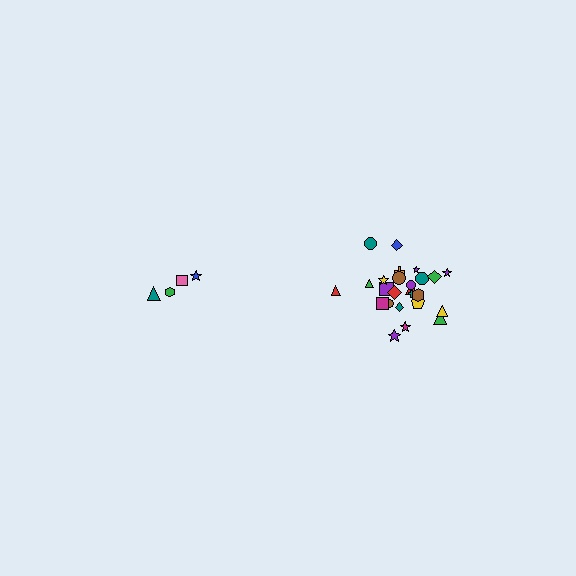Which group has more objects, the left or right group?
The right group.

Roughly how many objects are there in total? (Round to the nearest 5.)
Roughly 30 objects in total.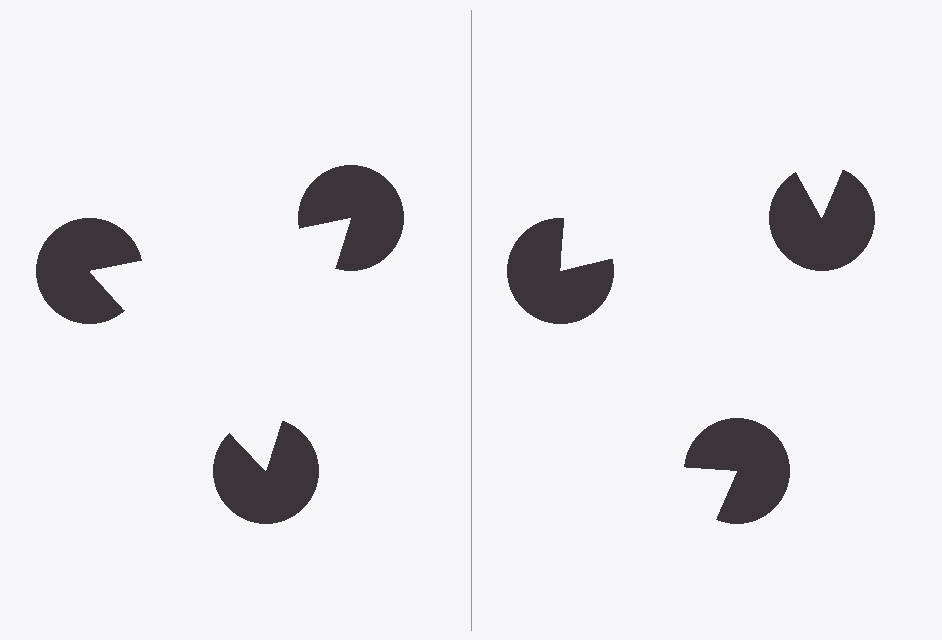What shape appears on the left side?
An illusory triangle.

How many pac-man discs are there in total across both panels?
6 — 3 on each side.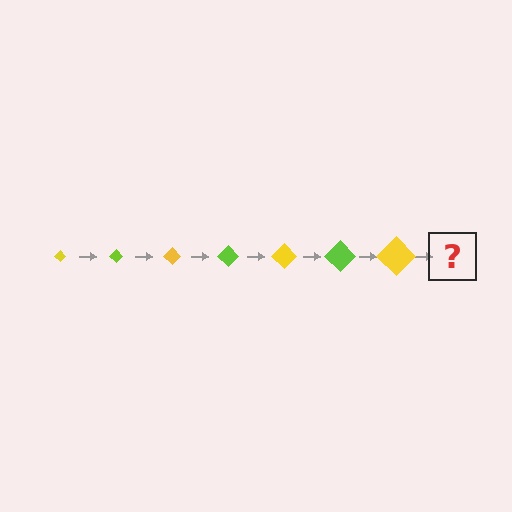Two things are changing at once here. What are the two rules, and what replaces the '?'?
The two rules are that the diamond grows larger each step and the color cycles through yellow and lime. The '?' should be a lime diamond, larger than the previous one.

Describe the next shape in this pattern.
It should be a lime diamond, larger than the previous one.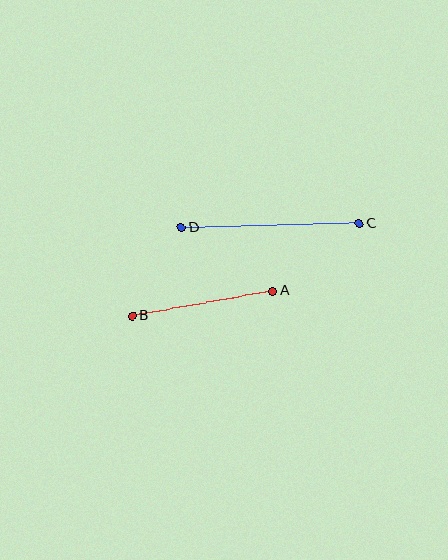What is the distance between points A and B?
The distance is approximately 143 pixels.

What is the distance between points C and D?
The distance is approximately 178 pixels.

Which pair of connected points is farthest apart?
Points C and D are farthest apart.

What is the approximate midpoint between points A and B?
The midpoint is at approximately (203, 303) pixels.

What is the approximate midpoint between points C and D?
The midpoint is at approximately (270, 226) pixels.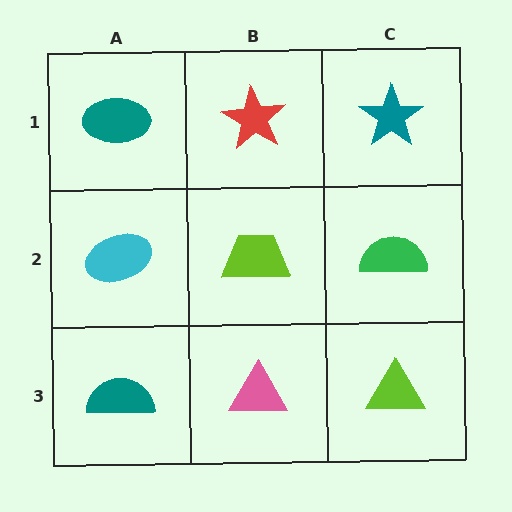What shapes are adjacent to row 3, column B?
A lime trapezoid (row 2, column B), a teal semicircle (row 3, column A), a lime triangle (row 3, column C).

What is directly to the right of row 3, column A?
A pink triangle.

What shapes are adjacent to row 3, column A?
A cyan ellipse (row 2, column A), a pink triangle (row 3, column B).